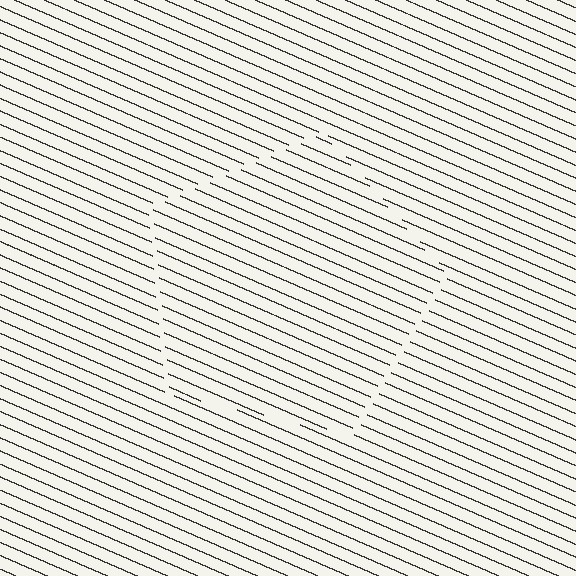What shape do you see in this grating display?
An illusory pentagon. The interior of the shape contains the same grating, shifted by half a period — the contour is defined by the phase discontinuity where line-ends from the inner and outer gratings abut.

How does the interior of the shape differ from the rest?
The interior of the shape contains the same grating, shifted by half a period — the contour is defined by the phase discontinuity where line-ends from the inner and outer gratings abut.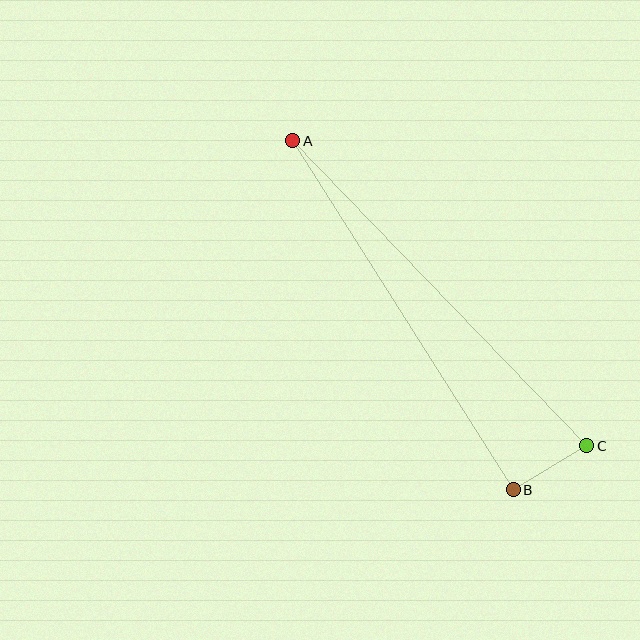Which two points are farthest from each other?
Points A and C are farthest from each other.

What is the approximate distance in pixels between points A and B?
The distance between A and B is approximately 413 pixels.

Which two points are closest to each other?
Points B and C are closest to each other.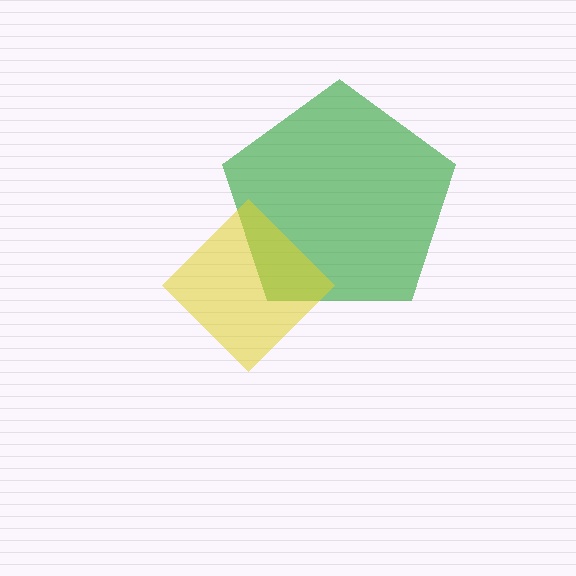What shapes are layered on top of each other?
The layered shapes are: a green pentagon, a yellow diamond.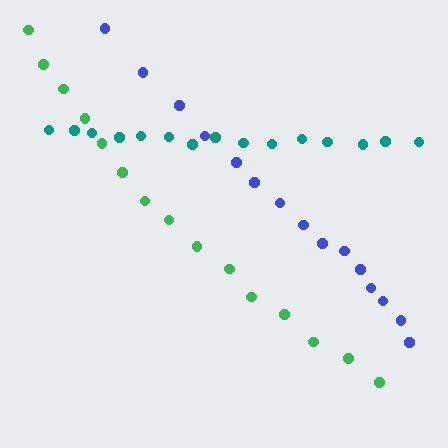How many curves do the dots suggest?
There are 3 distinct paths.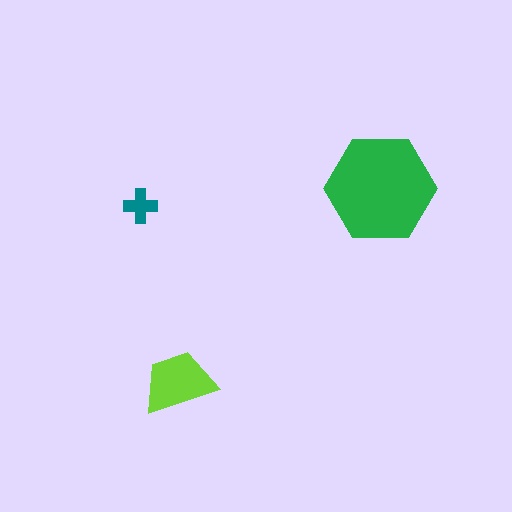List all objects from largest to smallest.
The green hexagon, the lime trapezoid, the teal cross.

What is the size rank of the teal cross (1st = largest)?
3rd.